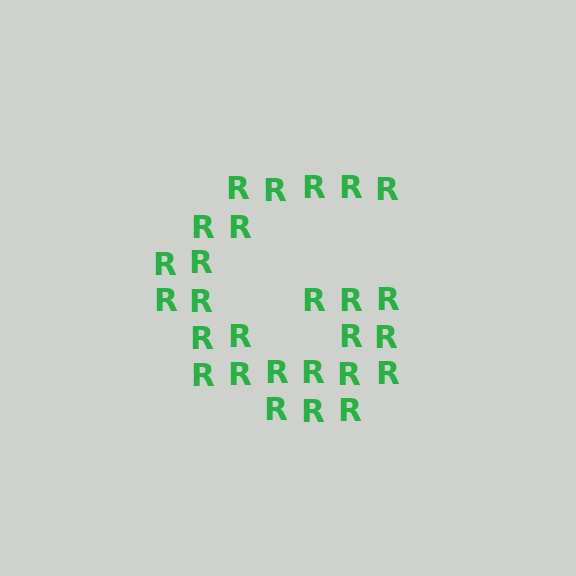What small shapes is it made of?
It is made of small letter R's.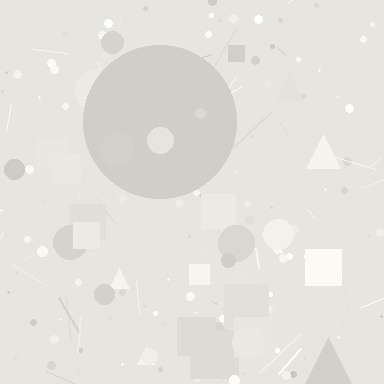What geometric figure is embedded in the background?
A circle is embedded in the background.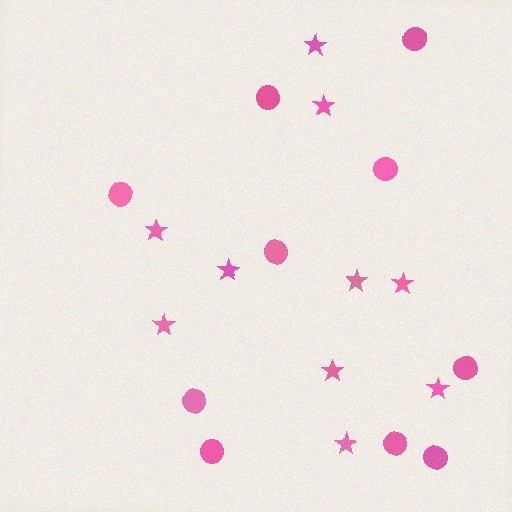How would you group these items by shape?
There are 2 groups: one group of stars (10) and one group of circles (10).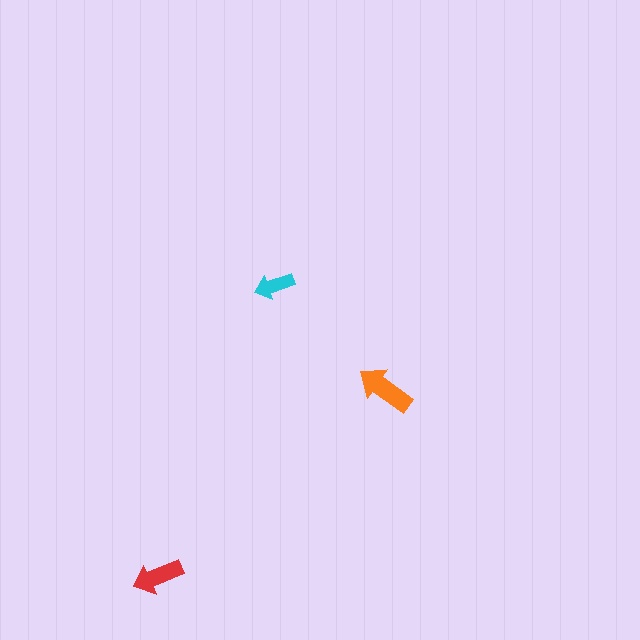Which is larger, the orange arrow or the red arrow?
The orange one.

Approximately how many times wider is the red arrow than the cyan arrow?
About 1.5 times wider.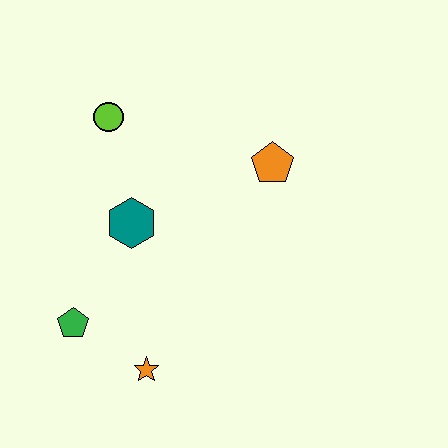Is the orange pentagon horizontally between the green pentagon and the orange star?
No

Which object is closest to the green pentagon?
The orange star is closest to the green pentagon.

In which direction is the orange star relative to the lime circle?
The orange star is below the lime circle.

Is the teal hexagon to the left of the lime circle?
No